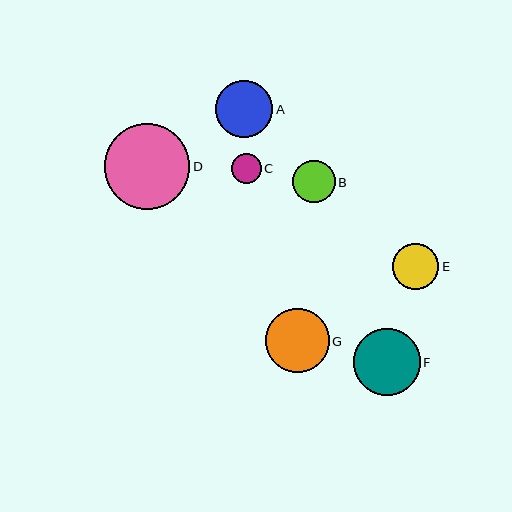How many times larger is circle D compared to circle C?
Circle D is approximately 2.8 times the size of circle C.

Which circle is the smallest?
Circle C is the smallest with a size of approximately 30 pixels.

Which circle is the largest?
Circle D is the largest with a size of approximately 86 pixels.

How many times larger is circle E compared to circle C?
Circle E is approximately 1.5 times the size of circle C.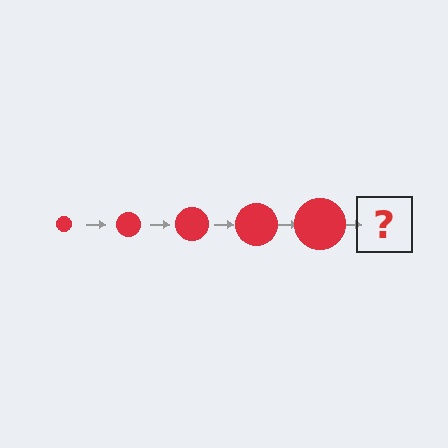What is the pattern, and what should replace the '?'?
The pattern is that the circle gets progressively larger each step. The '?' should be a red circle, larger than the previous one.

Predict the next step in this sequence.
The next step is a red circle, larger than the previous one.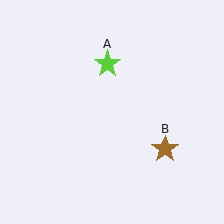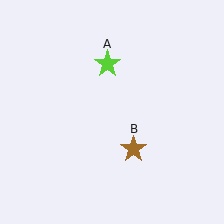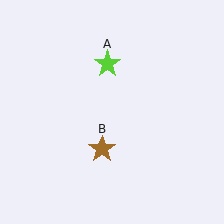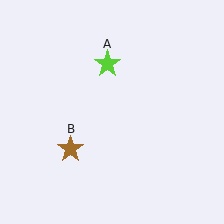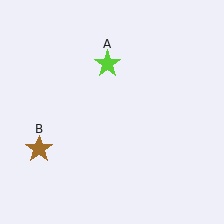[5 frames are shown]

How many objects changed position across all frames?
1 object changed position: brown star (object B).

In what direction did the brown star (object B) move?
The brown star (object B) moved left.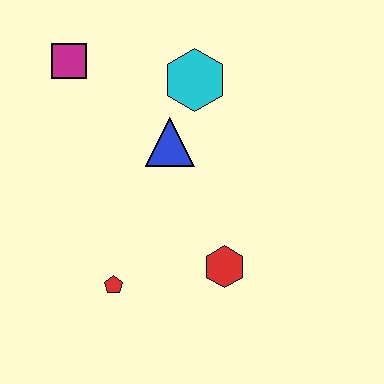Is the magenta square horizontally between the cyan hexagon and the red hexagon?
No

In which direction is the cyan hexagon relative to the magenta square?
The cyan hexagon is to the right of the magenta square.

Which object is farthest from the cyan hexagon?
The red pentagon is farthest from the cyan hexagon.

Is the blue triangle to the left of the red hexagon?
Yes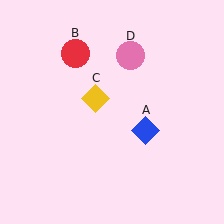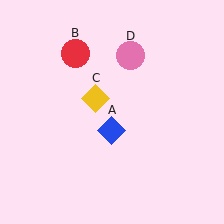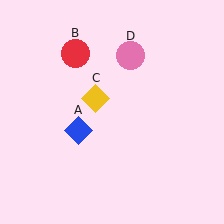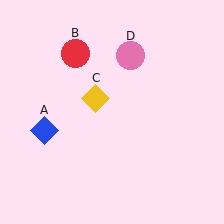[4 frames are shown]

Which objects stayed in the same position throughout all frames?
Red circle (object B) and yellow diamond (object C) and pink circle (object D) remained stationary.